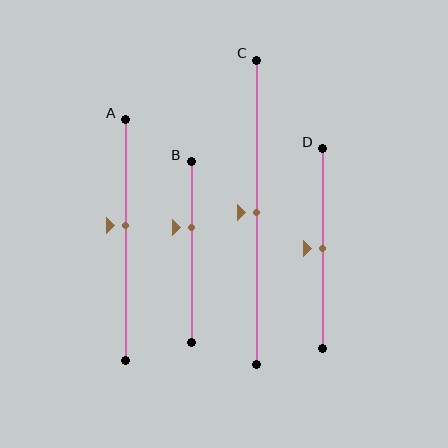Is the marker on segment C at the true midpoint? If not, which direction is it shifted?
Yes, the marker on segment C is at the true midpoint.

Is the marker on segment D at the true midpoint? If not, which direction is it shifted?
Yes, the marker on segment D is at the true midpoint.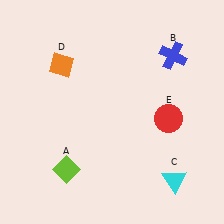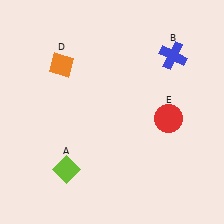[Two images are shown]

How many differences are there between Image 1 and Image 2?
There is 1 difference between the two images.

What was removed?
The cyan triangle (C) was removed in Image 2.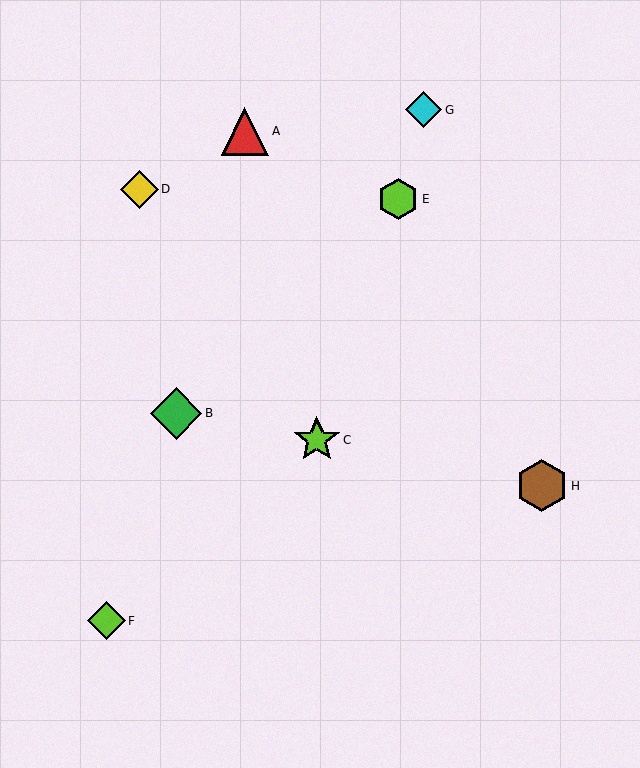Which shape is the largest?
The brown hexagon (labeled H) is the largest.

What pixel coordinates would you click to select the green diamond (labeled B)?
Click at (176, 413) to select the green diamond B.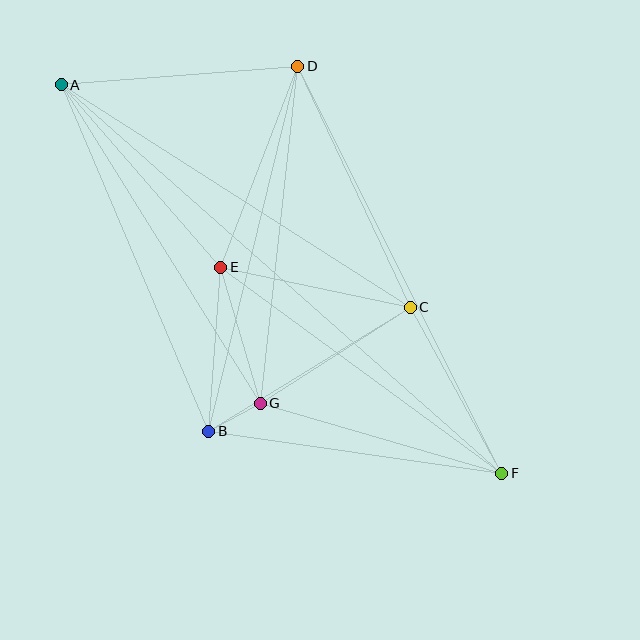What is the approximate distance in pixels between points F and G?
The distance between F and G is approximately 251 pixels.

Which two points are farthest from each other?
Points A and F are farthest from each other.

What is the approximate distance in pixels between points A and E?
The distance between A and E is approximately 243 pixels.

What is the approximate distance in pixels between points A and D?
The distance between A and D is approximately 237 pixels.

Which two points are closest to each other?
Points B and G are closest to each other.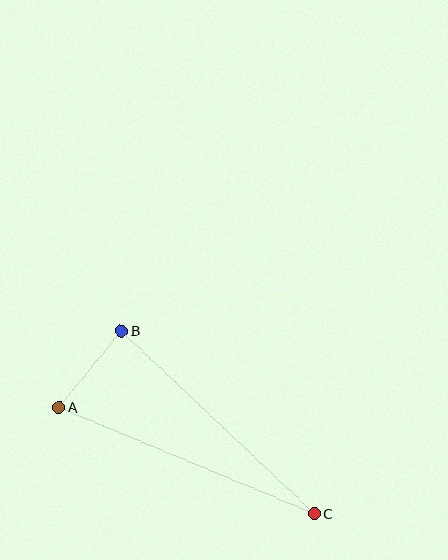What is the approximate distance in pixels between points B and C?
The distance between B and C is approximately 265 pixels.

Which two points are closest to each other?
Points A and B are closest to each other.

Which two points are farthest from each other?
Points A and C are farthest from each other.